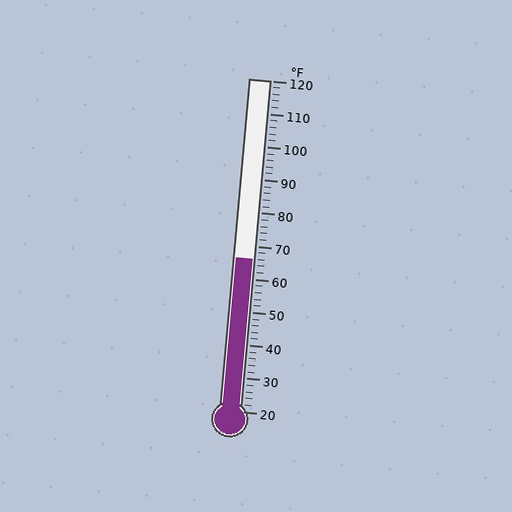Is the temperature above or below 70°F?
The temperature is below 70°F.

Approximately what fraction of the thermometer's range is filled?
The thermometer is filled to approximately 45% of its range.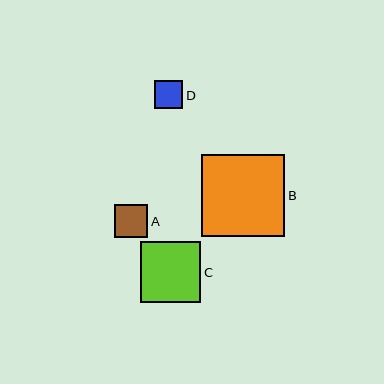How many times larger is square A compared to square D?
Square A is approximately 1.2 times the size of square D.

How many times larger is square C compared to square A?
Square C is approximately 1.8 times the size of square A.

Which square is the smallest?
Square D is the smallest with a size of approximately 28 pixels.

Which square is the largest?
Square B is the largest with a size of approximately 83 pixels.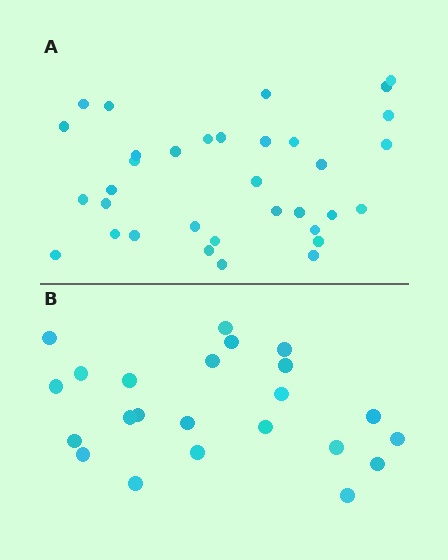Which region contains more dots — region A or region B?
Region A (the top region) has more dots.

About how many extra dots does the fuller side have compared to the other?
Region A has roughly 12 or so more dots than region B.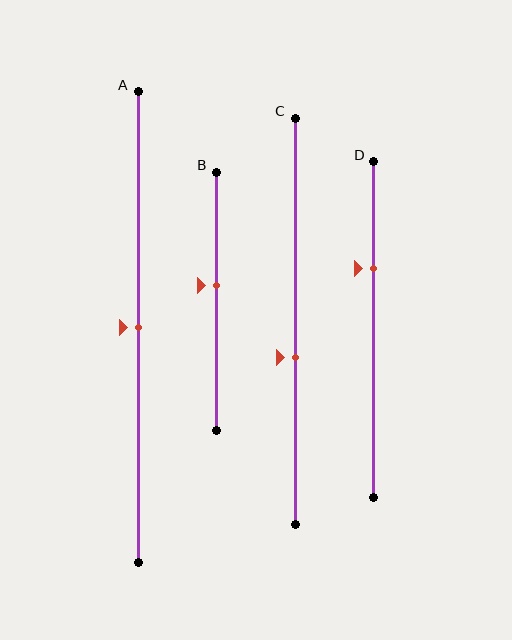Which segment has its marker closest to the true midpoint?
Segment A has its marker closest to the true midpoint.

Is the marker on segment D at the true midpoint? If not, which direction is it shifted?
No, the marker on segment D is shifted upward by about 18% of the segment length.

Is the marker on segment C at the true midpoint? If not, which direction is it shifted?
No, the marker on segment C is shifted downward by about 9% of the segment length.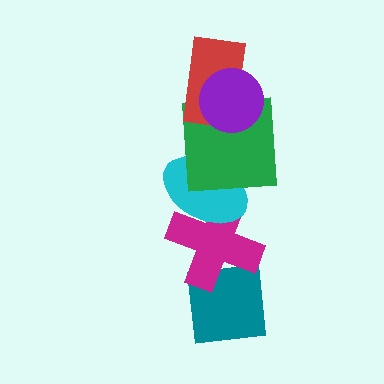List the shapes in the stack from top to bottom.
From top to bottom: the purple circle, the red rectangle, the green square, the cyan ellipse, the magenta cross, the teal square.